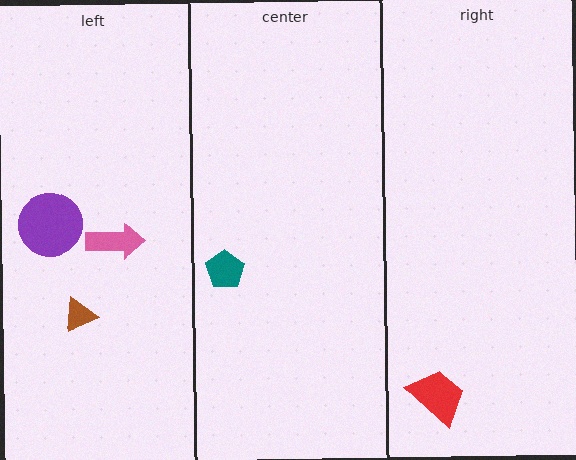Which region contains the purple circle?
The left region.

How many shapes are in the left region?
3.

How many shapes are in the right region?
1.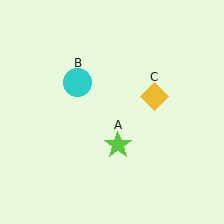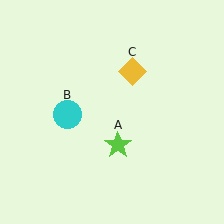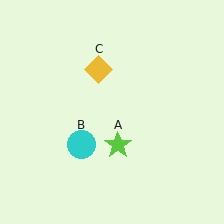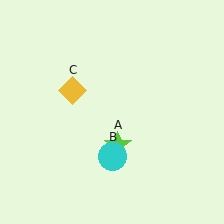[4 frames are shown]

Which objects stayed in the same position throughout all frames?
Lime star (object A) remained stationary.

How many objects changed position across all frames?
2 objects changed position: cyan circle (object B), yellow diamond (object C).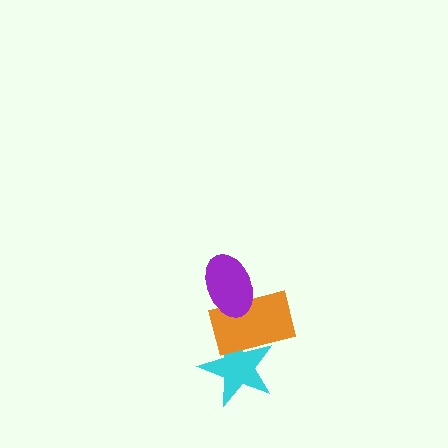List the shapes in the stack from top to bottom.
From top to bottom: the purple ellipse, the orange rectangle, the cyan star.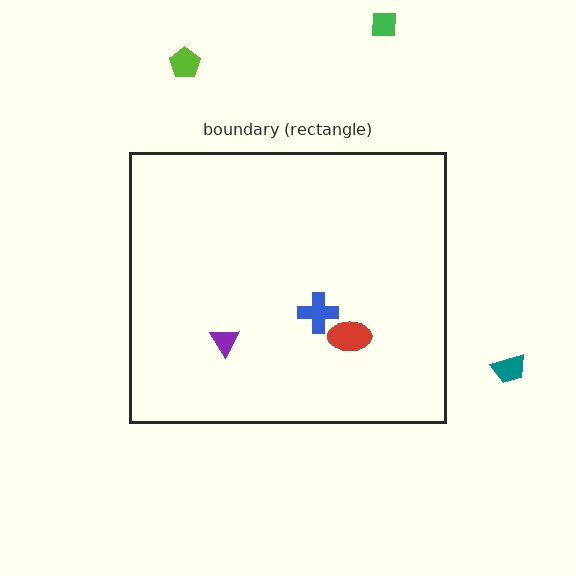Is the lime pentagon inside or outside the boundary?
Outside.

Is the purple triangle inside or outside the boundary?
Inside.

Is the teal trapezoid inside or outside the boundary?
Outside.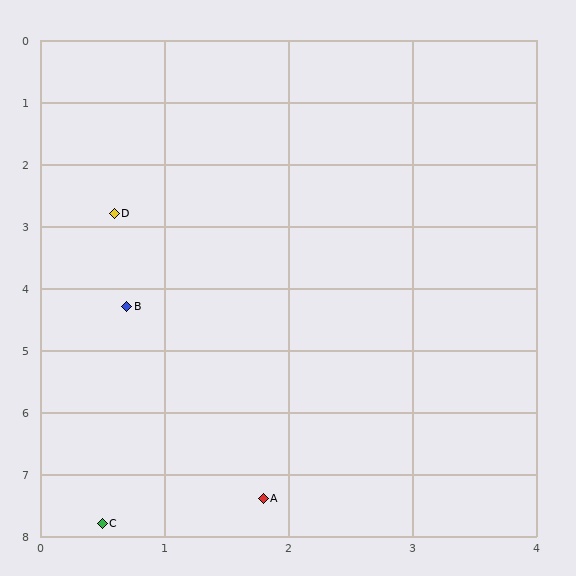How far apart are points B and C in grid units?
Points B and C are about 3.5 grid units apart.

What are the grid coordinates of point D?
Point D is at approximately (0.6, 2.8).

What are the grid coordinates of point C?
Point C is at approximately (0.5, 7.8).